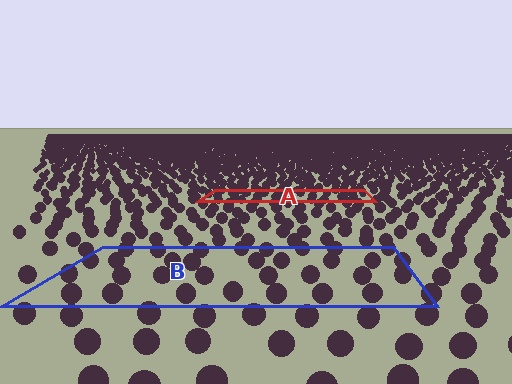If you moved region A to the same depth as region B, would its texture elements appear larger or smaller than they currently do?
They would appear larger. At a closer depth, the same texture elements are projected at a bigger on-screen size.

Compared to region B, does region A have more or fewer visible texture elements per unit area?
Region A has more texture elements per unit area — they are packed more densely because it is farther away.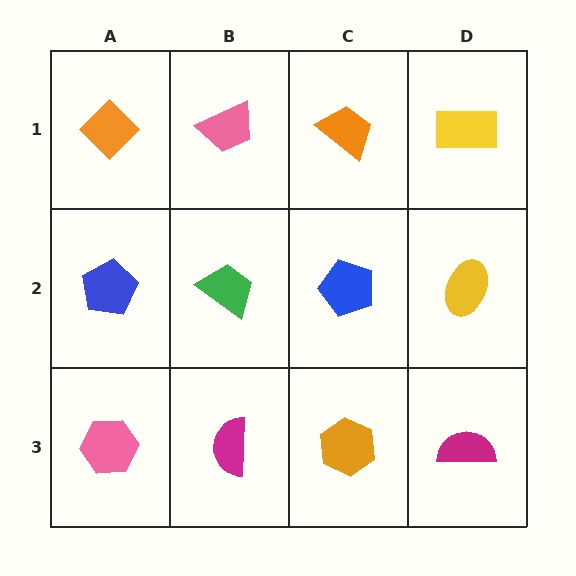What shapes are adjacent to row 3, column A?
A blue pentagon (row 2, column A), a magenta semicircle (row 3, column B).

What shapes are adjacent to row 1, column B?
A green trapezoid (row 2, column B), an orange diamond (row 1, column A), an orange trapezoid (row 1, column C).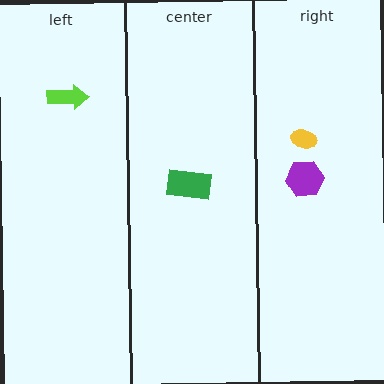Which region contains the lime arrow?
The left region.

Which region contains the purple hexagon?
The right region.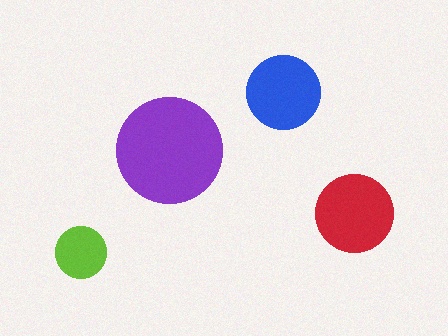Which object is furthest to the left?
The lime circle is leftmost.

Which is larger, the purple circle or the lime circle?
The purple one.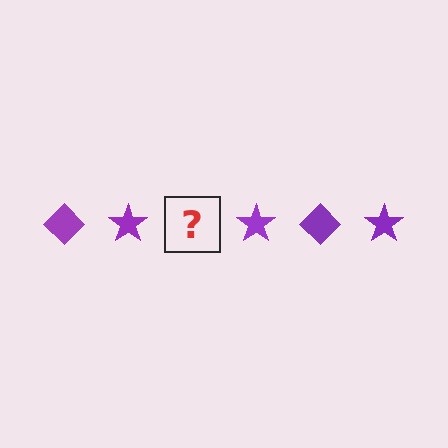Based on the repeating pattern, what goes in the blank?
The blank should be a purple diamond.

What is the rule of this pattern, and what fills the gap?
The rule is that the pattern cycles through diamond, star shapes in purple. The gap should be filled with a purple diamond.